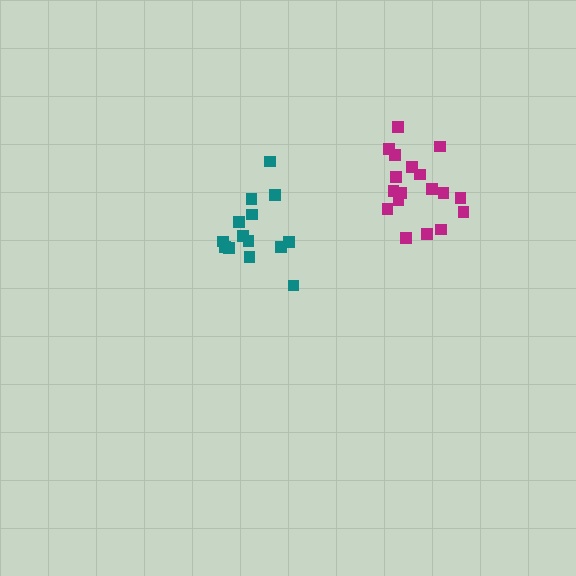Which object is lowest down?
The teal cluster is bottommost.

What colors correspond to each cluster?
The clusters are colored: teal, magenta.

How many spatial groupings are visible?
There are 2 spatial groupings.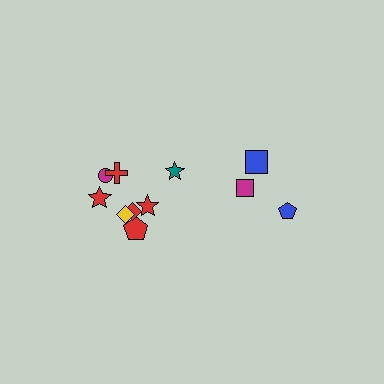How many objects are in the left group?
There are 8 objects.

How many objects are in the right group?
There are 3 objects.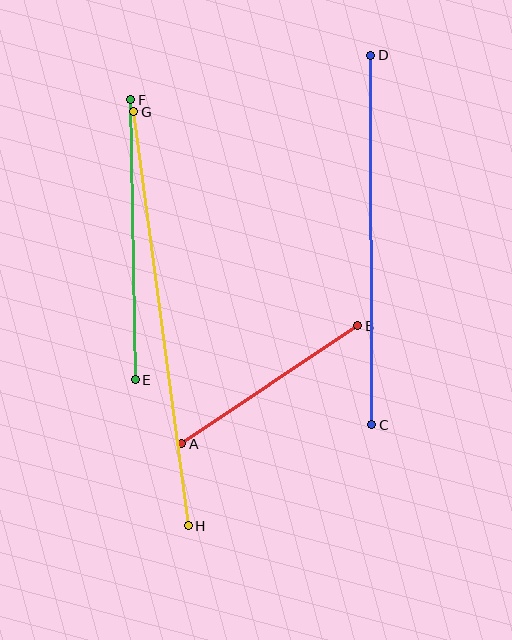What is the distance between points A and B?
The distance is approximately 212 pixels.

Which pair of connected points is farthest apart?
Points G and H are farthest apart.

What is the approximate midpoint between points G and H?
The midpoint is at approximately (161, 319) pixels.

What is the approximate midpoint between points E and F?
The midpoint is at approximately (133, 240) pixels.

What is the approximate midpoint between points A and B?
The midpoint is at approximately (270, 385) pixels.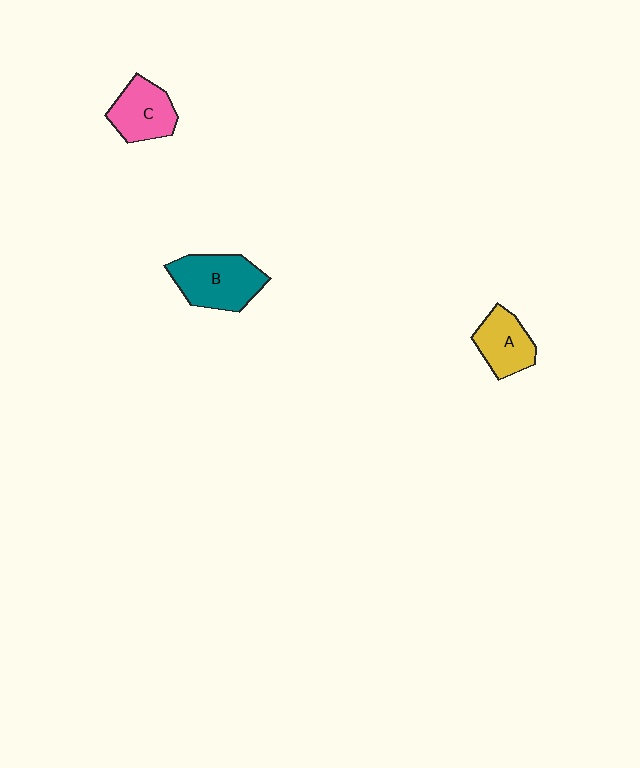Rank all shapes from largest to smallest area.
From largest to smallest: B (teal), C (pink), A (yellow).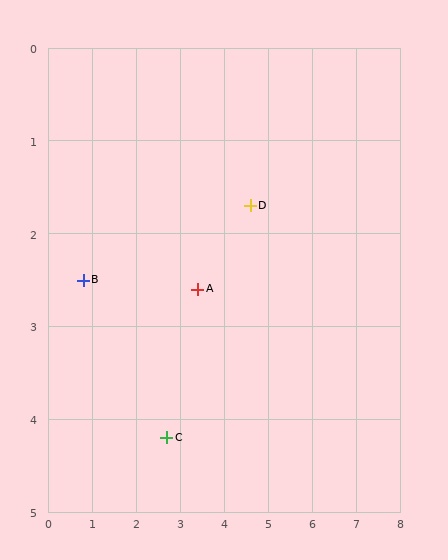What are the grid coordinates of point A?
Point A is at approximately (3.4, 2.6).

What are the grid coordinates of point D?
Point D is at approximately (4.6, 1.7).